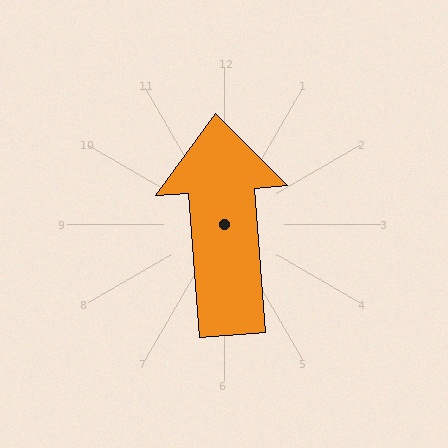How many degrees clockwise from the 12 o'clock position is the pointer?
Approximately 356 degrees.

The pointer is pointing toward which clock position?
Roughly 12 o'clock.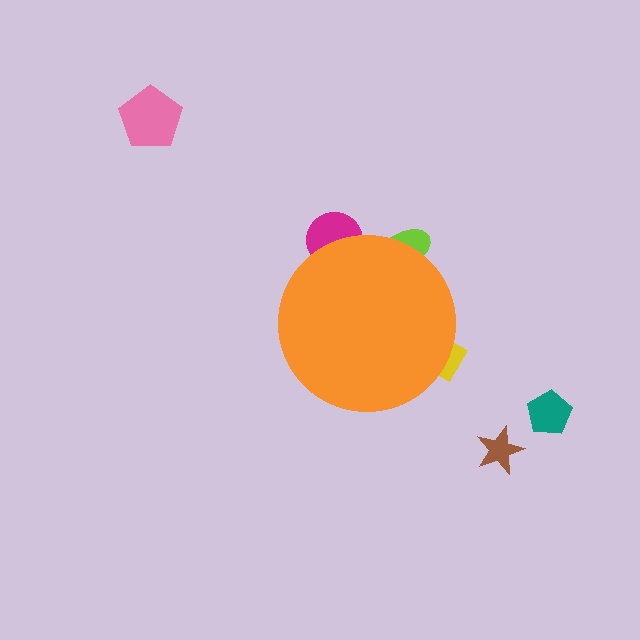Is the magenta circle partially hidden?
Yes, the magenta circle is partially hidden behind the orange circle.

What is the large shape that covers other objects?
An orange circle.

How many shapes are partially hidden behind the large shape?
3 shapes are partially hidden.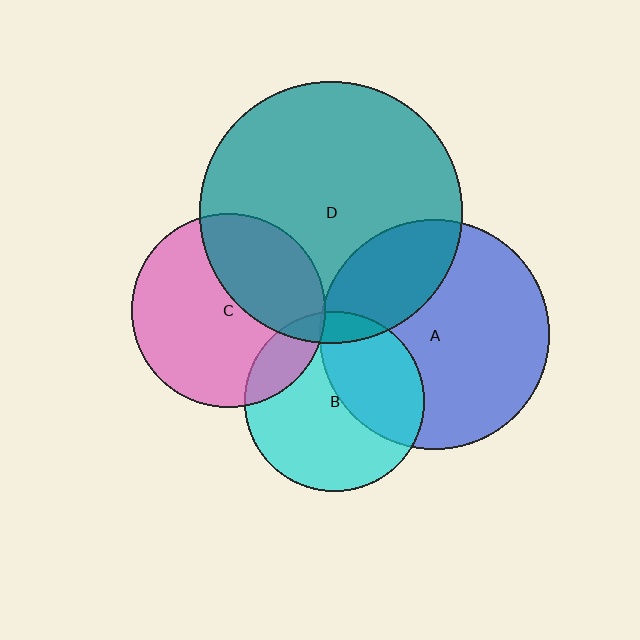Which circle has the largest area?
Circle D (teal).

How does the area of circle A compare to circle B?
Approximately 1.6 times.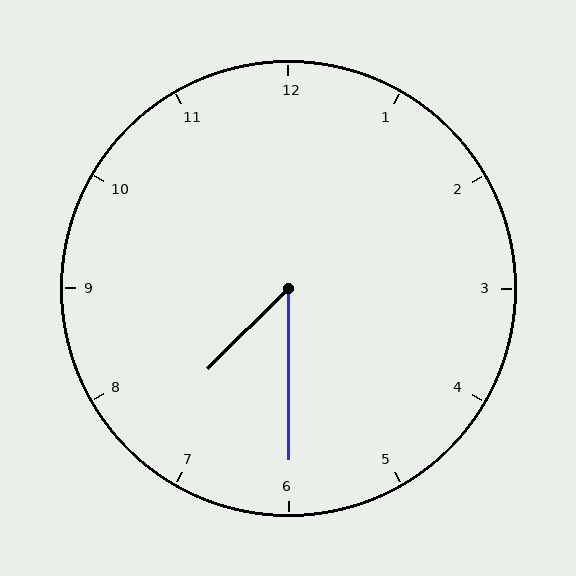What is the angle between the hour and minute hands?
Approximately 45 degrees.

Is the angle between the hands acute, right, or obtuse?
It is acute.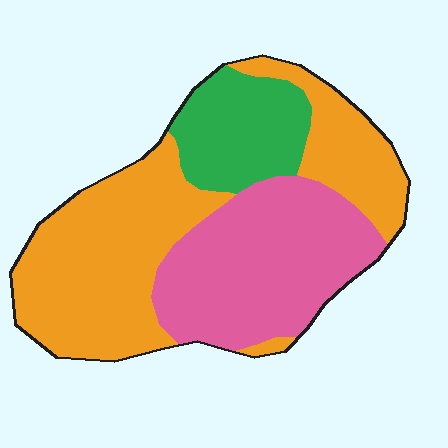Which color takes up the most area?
Orange, at roughly 50%.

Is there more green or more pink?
Pink.